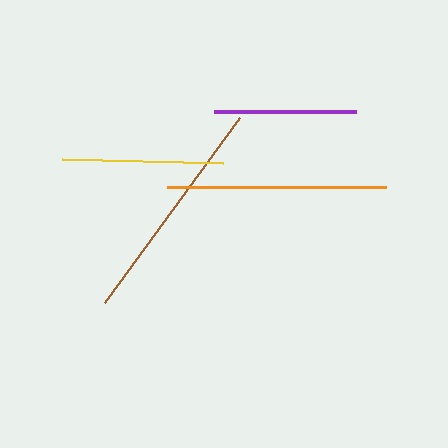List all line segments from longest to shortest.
From longest to shortest: brown, orange, yellow, purple.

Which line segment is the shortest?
The purple line is the shortest at approximately 142 pixels.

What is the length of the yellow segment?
The yellow segment is approximately 161 pixels long.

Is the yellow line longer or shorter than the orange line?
The orange line is longer than the yellow line.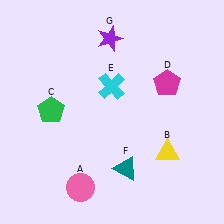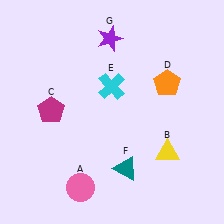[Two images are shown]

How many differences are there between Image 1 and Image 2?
There are 2 differences between the two images.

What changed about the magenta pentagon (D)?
In Image 1, D is magenta. In Image 2, it changed to orange.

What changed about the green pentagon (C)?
In Image 1, C is green. In Image 2, it changed to magenta.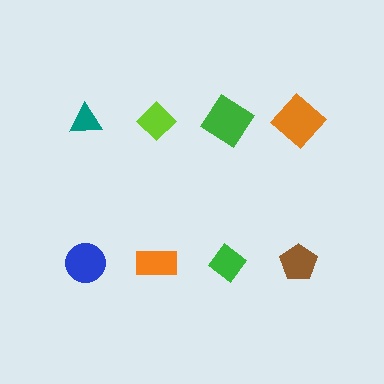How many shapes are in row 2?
4 shapes.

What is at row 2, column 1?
A blue circle.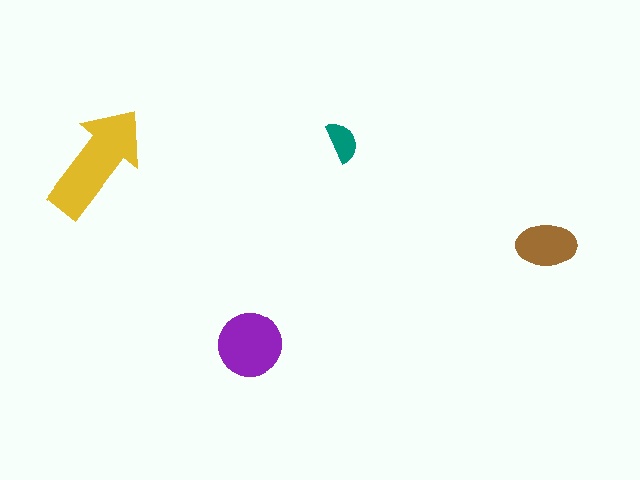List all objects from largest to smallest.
The yellow arrow, the purple circle, the brown ellipse, the teal semicircle.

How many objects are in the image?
There are 4 objects in the image.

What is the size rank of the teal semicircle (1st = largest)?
4th.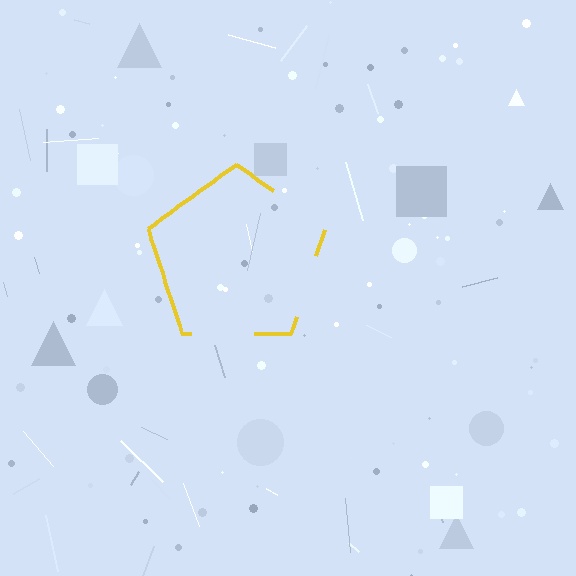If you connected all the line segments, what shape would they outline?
They would outline a pentagon.